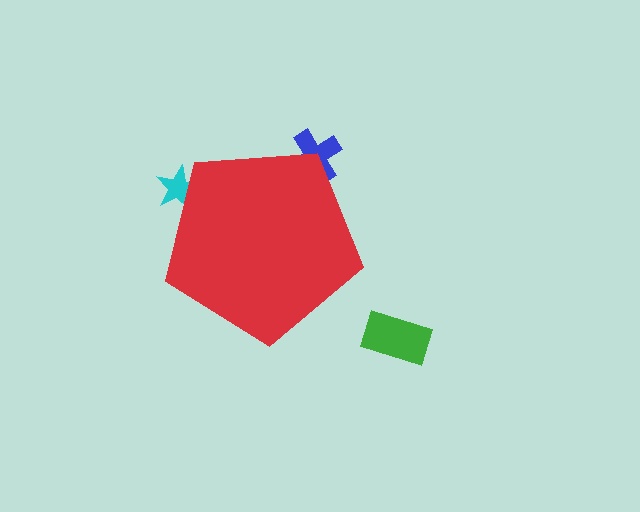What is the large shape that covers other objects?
A red pentagon.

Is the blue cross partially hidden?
Yes, the blue cross is partially hidden behind the red pentagon.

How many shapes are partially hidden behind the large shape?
2 shapes are partially hidden.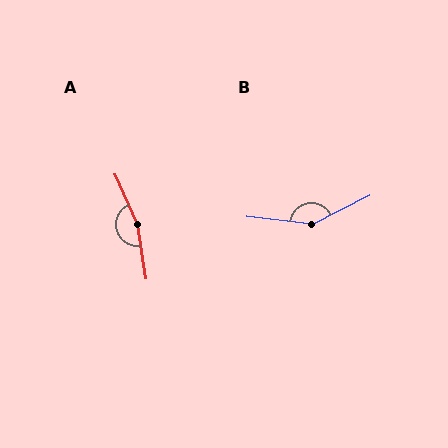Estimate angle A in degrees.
Approximately 165 degrees.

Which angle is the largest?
A, at approximately 165 degrees.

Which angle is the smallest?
B, at approximately 147 degrees.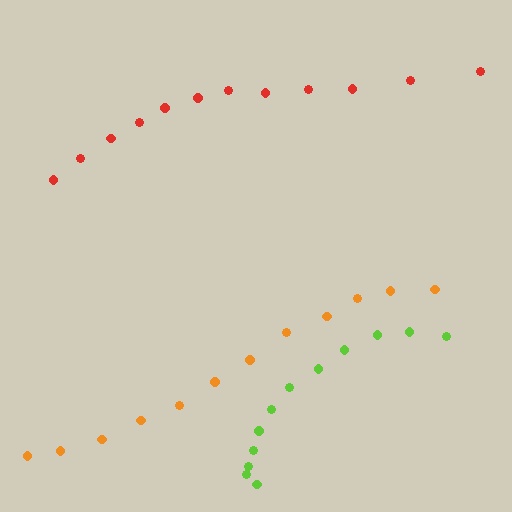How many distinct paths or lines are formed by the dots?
There are 3 distinct paths.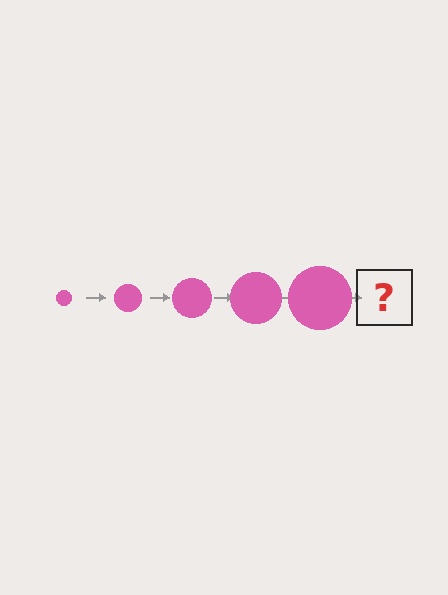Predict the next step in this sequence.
The next step is a pink circle, larger than the previous one.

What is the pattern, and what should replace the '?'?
The pattern is that the circle gets progressively larger each step. The '?' should be a pink circle, larger than the previous one.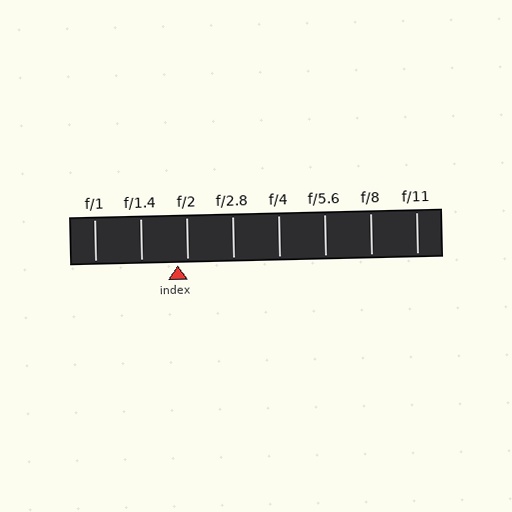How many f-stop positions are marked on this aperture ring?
There are 8 f-stop positions marked.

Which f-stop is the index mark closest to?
The index mark is closest to f/2.